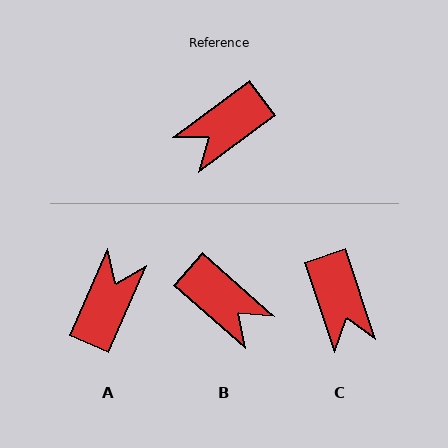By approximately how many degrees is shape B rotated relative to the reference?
Approximately 102 degrees counter-clockwise.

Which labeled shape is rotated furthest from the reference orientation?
A, about 150 degrees away.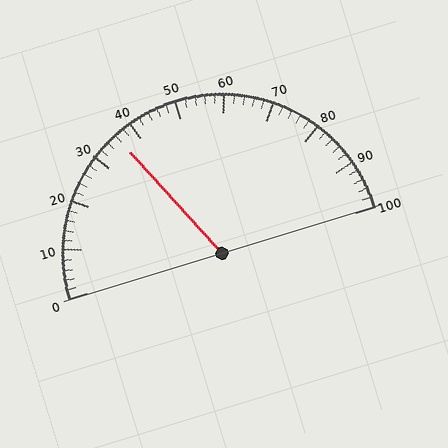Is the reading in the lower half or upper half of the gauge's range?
The reading is in the lower half of the range (0 to 100).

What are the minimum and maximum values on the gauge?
The gauge ranges from 0 to 100.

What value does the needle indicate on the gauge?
The needle indicates approximately 36.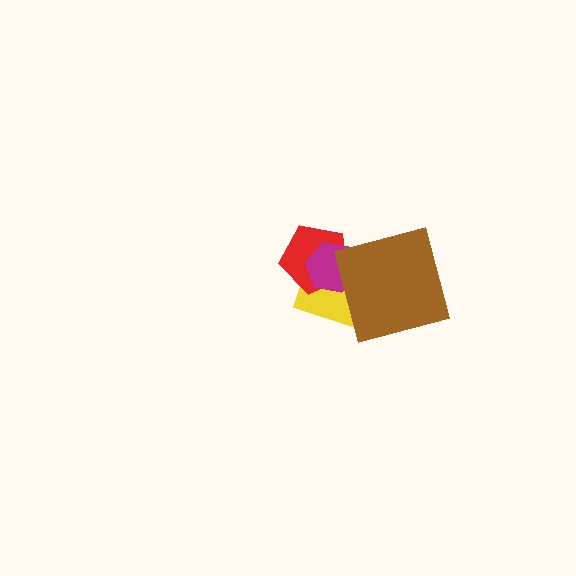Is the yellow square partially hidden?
Yes, it is partially covered by another shape.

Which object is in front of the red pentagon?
The magenta hexagon is in front of the red pentagon.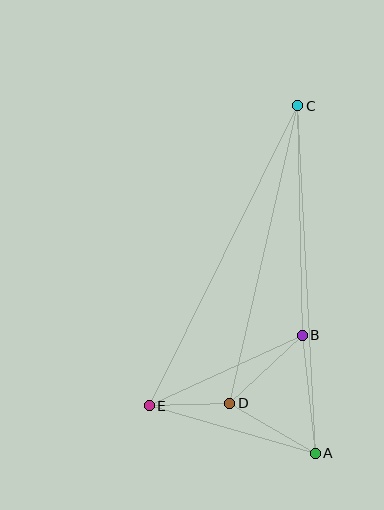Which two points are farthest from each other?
Points A and C are farthest from each other.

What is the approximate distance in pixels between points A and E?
The distance between A and E is approximately 172 pixels.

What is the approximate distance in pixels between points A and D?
The distance between A and D is approximately 99 pixels.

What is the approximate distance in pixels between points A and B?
The distance between A and B is approximately 119 pixels.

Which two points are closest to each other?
Points D and E are closest to each other.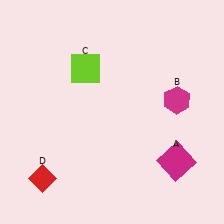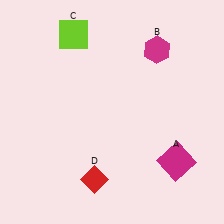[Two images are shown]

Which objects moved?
The objects that moved are: the magenta hexagon (B), the lime square (C), the red diamond (D).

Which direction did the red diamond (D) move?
The red diamond (D) moved right.